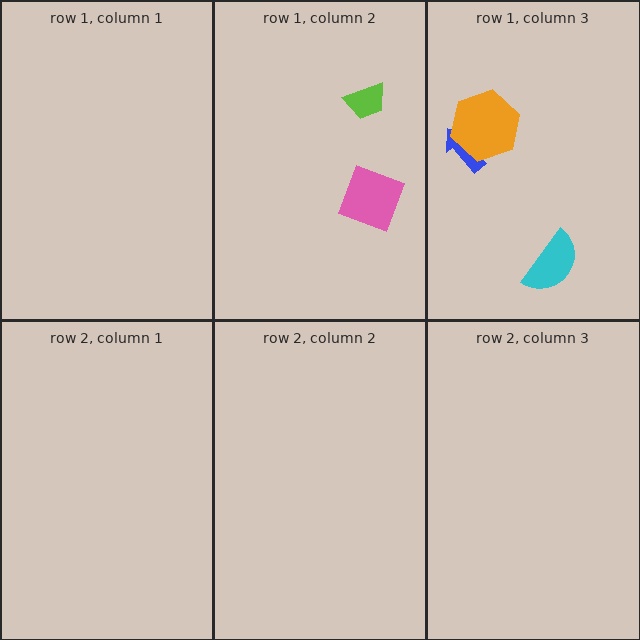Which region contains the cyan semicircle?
The row 1, column 3 region.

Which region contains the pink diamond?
The row 1, column 2 region.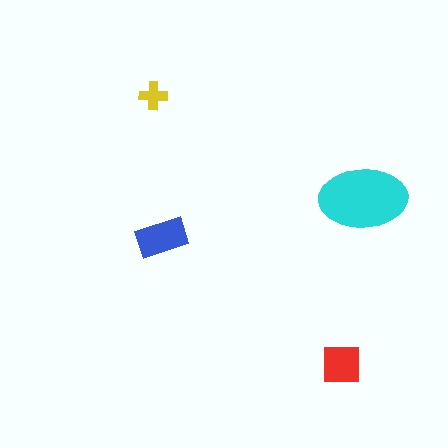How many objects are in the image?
There are 4 objects in the image.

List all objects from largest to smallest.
The cyan ellipse, the blue rectangle, the red square, the yellow cross.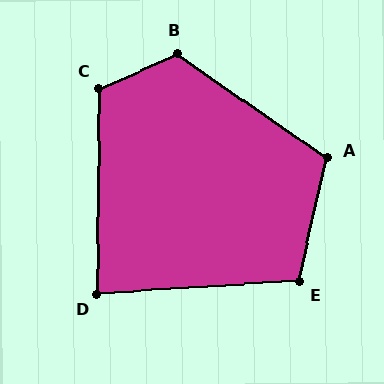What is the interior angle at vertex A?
Approximately 112 degrees (obtuse).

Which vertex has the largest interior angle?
B, at approximately 121 degrees.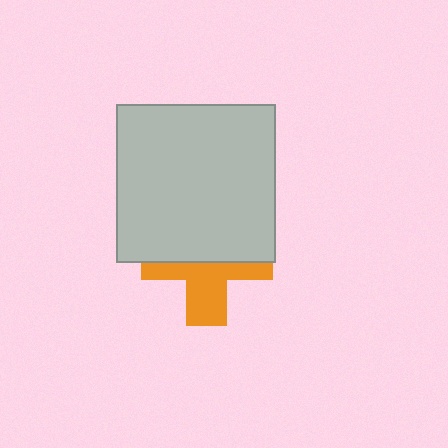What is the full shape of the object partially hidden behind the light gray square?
The partially hidden object is an orange cross.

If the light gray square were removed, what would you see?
You would see the complete orange cross.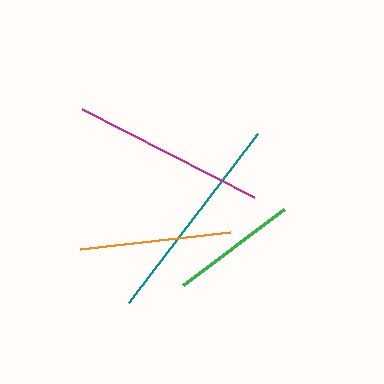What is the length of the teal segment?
The teal segment is approximately 213 pixels long.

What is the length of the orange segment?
The orange segment is approximately 151 pixels long.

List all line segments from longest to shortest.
From longest to shortest: teal, magenta, orange, green.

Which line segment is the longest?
The teal line is the longest at approximately 213 pixels.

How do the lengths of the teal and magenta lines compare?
The teal and magenta lines are approximately the same length.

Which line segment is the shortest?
The green line is the shortest at approximately 126 pixels.